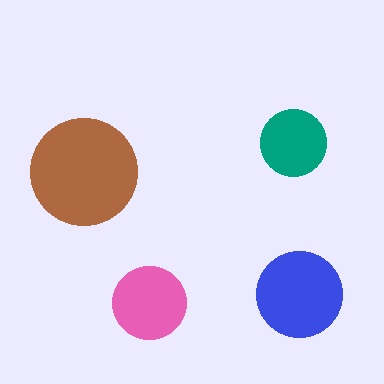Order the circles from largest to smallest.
the brown one, the blue one, the pink one, the teal one.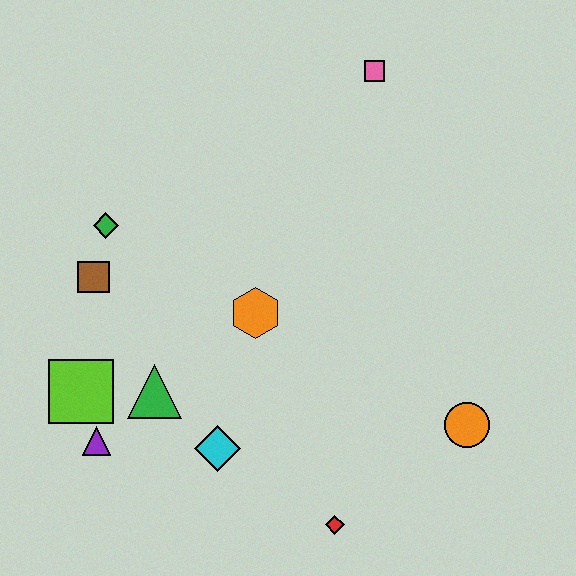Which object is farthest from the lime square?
The pink square is farthest from the lime square.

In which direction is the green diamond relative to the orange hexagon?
The green diamond is to the left of the orange hexagon.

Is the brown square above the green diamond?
No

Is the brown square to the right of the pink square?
No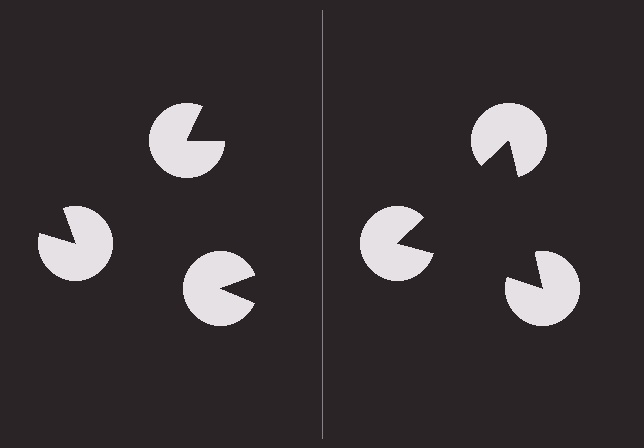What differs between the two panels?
The pac-man discs are positioned identically on both sides; only the wedge orientations differ. On the right they align to a triangle; on the left they are misaligned.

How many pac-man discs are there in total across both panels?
6 — 3 on each side.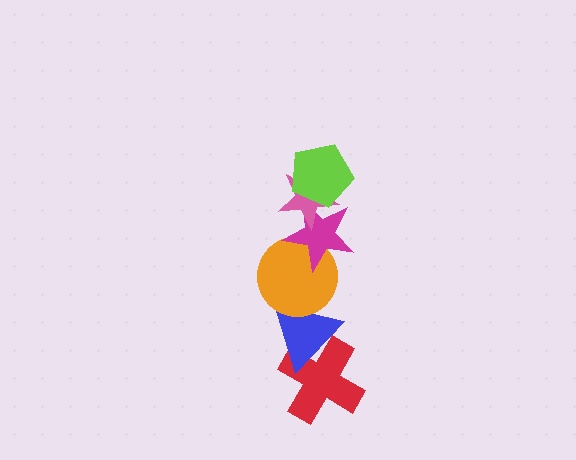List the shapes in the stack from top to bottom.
From top to bottom: the lime pentagon, the pink star, the magenta star, the orange circle, the blue triangle, the red cross.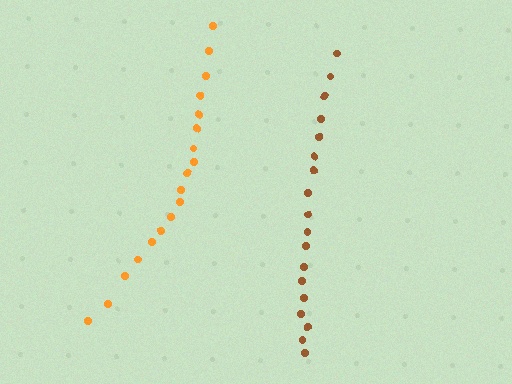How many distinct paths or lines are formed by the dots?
There are 2 distinct paths.